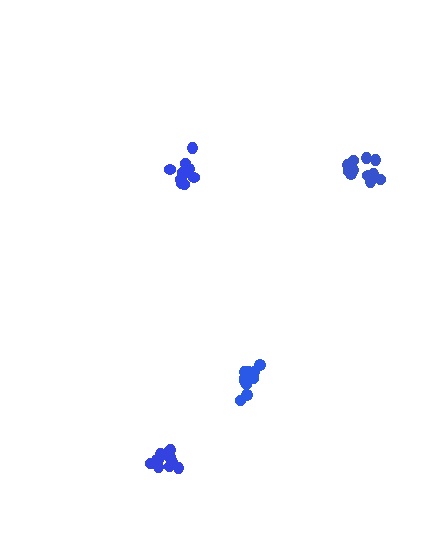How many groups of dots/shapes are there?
There are 4 groups.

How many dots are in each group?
Group 1: 12 dots, Group 2: 13 dots, Group 3: 10 dots, Group 4: 11 dots (46 total).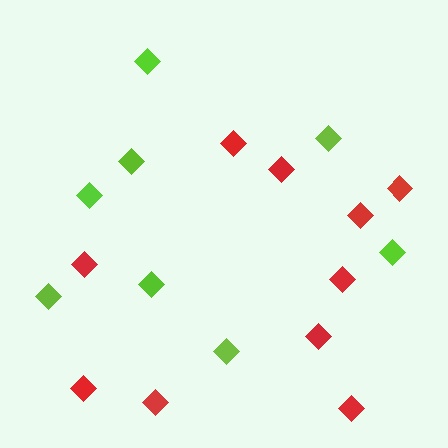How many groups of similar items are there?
There are 2 groups: one group of red diamonds (10) and one group of lime diamonds (8).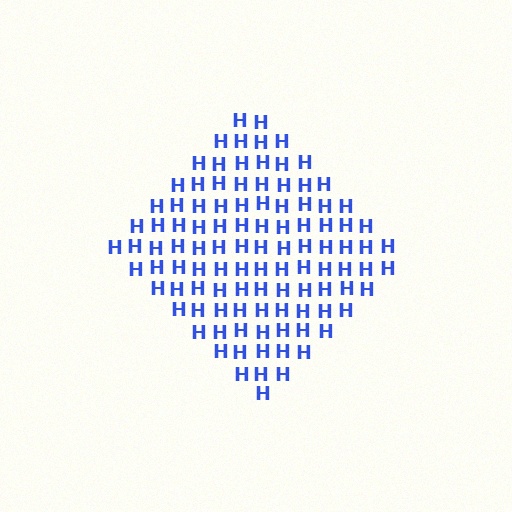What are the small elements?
The small elements are letter H's.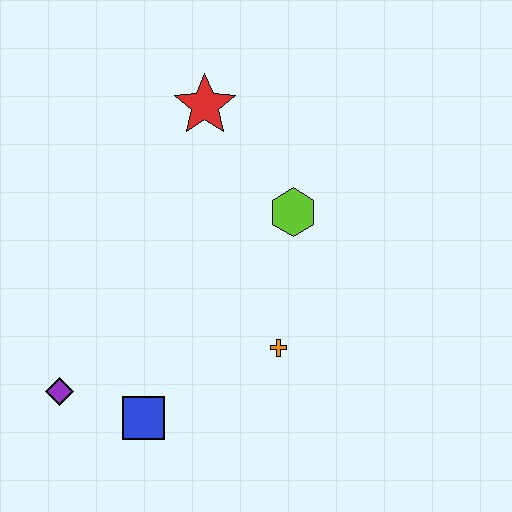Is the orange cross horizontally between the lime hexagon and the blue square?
Yes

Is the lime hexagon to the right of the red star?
Yes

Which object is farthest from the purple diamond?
The red star is farthest from the purple diamond.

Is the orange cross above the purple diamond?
Yes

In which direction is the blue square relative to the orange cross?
The blue square is to the left of the orange cross.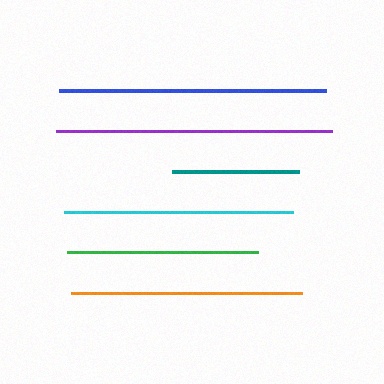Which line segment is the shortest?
The teal line is the shortest at approximately 127 pixels.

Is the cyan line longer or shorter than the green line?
The cyan line is longer than the green line.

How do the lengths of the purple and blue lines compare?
The purple and blue lines are approximately the same length.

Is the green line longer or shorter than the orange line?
The orange line is longer than the green line.